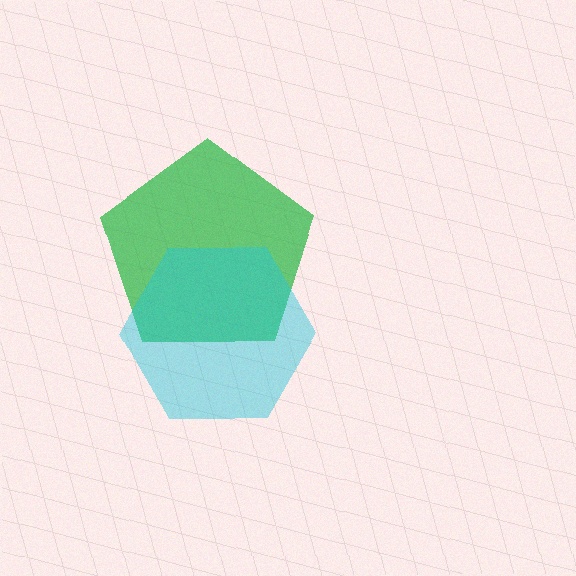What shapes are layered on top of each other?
The layered shapes are: a green pentagon, a cyan hexagon.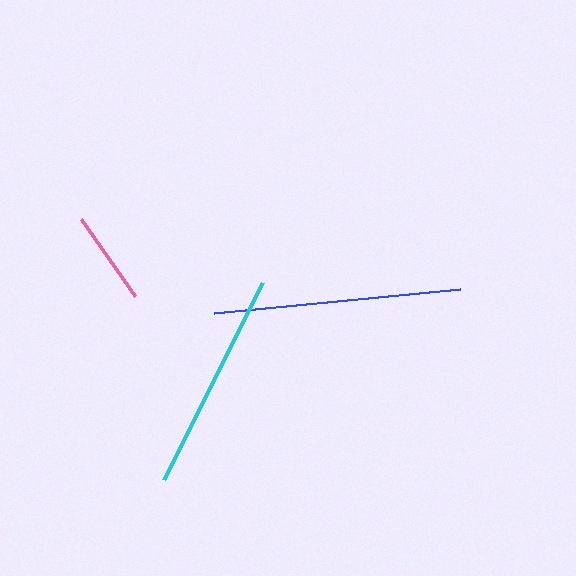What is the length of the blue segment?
The blue segment is approximately 247 pixels long.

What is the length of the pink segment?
The pink segment is approximately 94 pixels long.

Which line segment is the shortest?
The pink line is the shortest at approximately 94 pixels.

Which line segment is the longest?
The blue line is the longest at approximately 247 pixels.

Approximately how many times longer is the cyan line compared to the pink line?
The cyan line is approximately 2.4 times the length of the pink line.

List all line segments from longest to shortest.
From longest to shortest: blue, cyan, pink.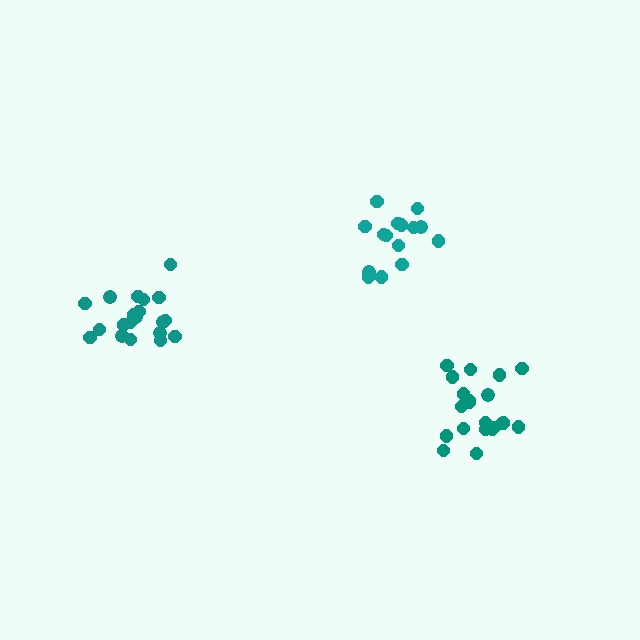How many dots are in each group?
Group 1: 20 dots, Group 2: 21 dots, Group 3: 15 dots (56 total).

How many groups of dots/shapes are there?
There are 3 groups.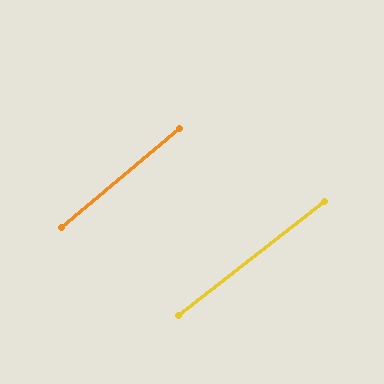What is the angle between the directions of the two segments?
Approximately 2 degrees.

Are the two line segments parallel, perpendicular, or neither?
Parallel — their directions differ by only 1.9°.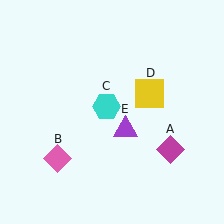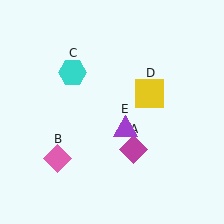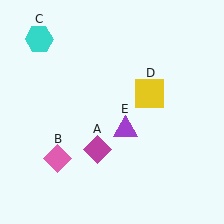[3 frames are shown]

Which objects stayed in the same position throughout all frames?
Pink diamond (object B) and yellow square (object D) and purple triangle (object E) remained stationary.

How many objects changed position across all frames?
2 objects changed position: magenta diamond (object A), cyan hexagon (object C).